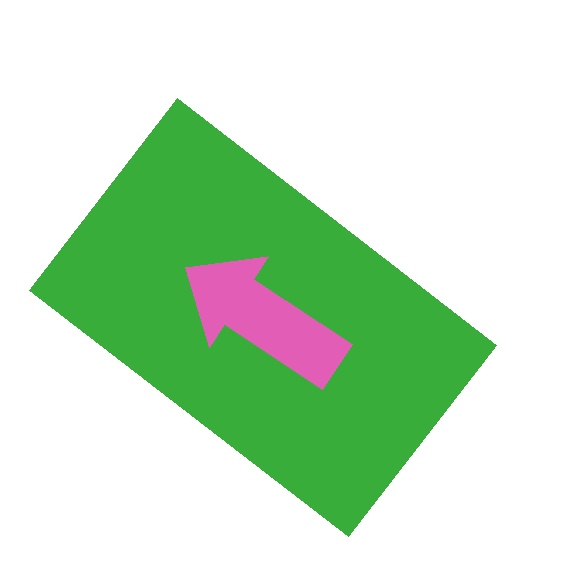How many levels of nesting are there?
2.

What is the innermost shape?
The pink arrow.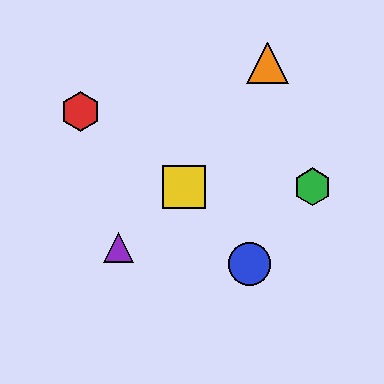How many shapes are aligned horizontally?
2 shapes (the green hexagon, the yellow square) are aligned horizontally.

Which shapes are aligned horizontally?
The green hexagon, the yellow square are aligned horizontally.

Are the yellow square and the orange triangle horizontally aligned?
No, the yellow square is at y≈187 and the orange triangle is at y≈63.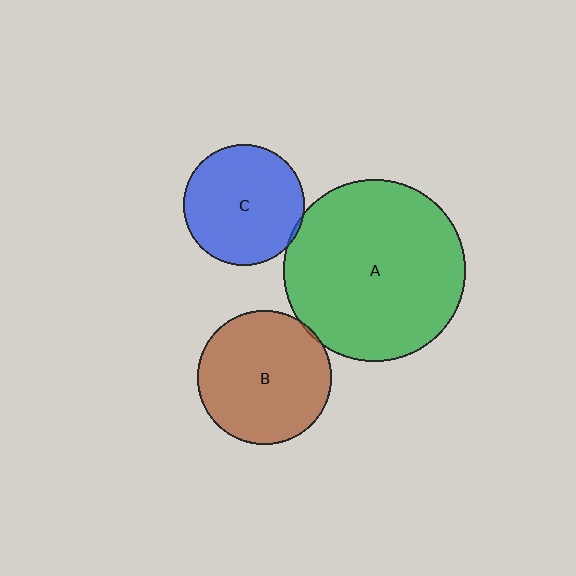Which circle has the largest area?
Circle A (green).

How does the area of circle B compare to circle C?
Approximately 1.2 times.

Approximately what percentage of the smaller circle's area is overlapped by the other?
Approximately 5%.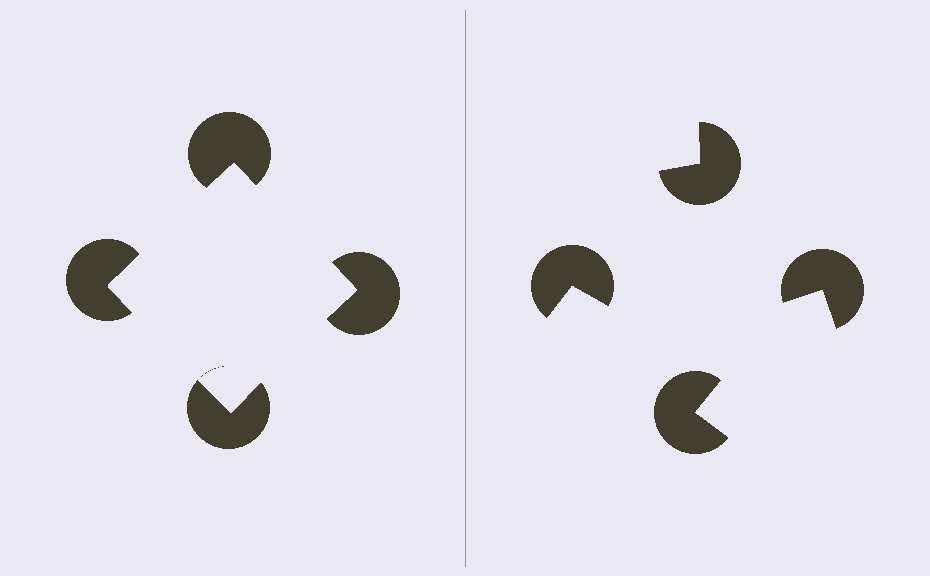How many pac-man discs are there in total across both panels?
8 — 4 on each side.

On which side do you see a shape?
An illusory square appears on the left side. On the right side the wedge cuts are rotated, so no coherent shape forms.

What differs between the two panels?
The pac-man discs are positioned identically on both sides; only the wedge orientations differ. On the left they align to a square; on the right they are misaligned.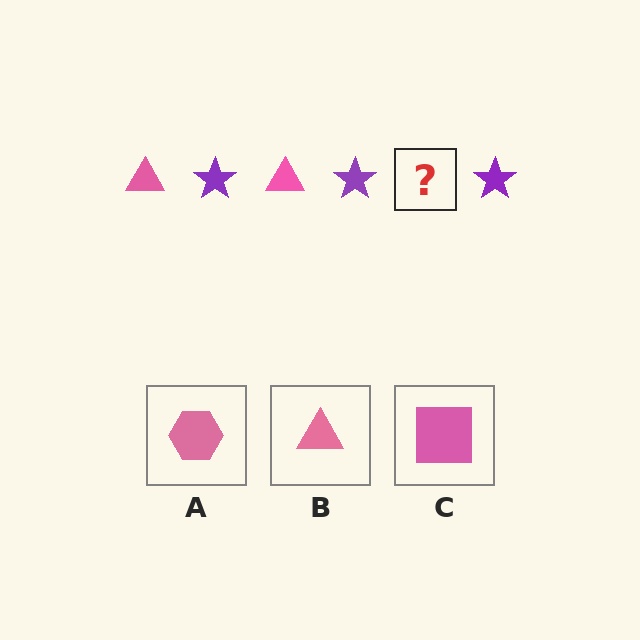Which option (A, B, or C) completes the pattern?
B.